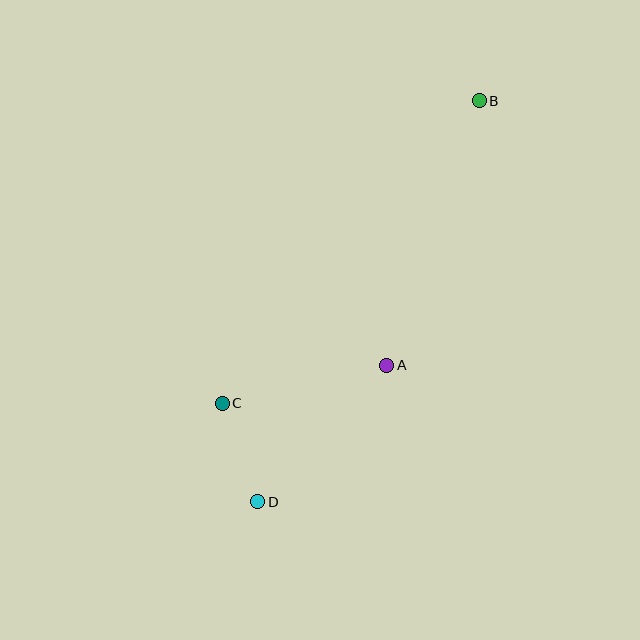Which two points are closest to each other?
Points C and D are closest to each other.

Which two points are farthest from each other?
Points B and D are farthest from each other.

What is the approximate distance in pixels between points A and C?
The distance between A and C is approximately 169 pixels.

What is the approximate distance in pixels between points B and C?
The distance between B and C is approximately 397 pixels.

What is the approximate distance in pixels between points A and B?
The distance between A and B is approximately 280 pixels.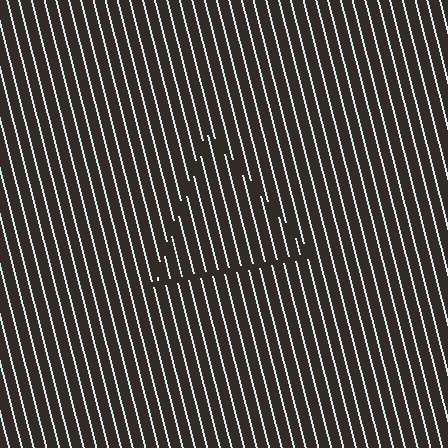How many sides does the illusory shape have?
3 sides — the line-ends trace a triangle.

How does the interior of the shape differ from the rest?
The interior of the shape contains the same grating, shifted by half a period — the contour is defined by the phase discontinuity where line-ends from the inner and outer gratings abut.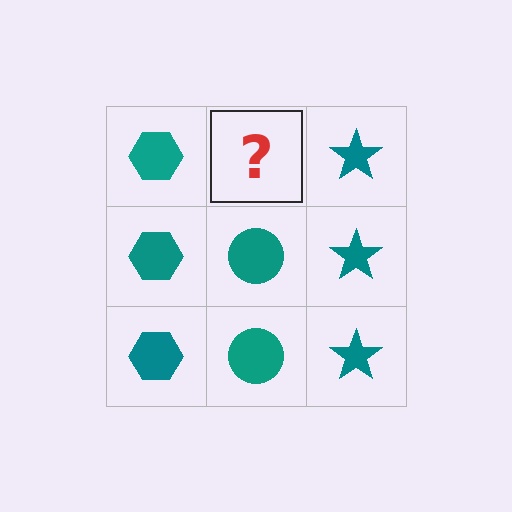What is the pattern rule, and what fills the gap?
The rule is that each column has a consistent shape. The gap should be filled with a teal circle.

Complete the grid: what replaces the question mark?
The question mark should be replaced with a teal circle.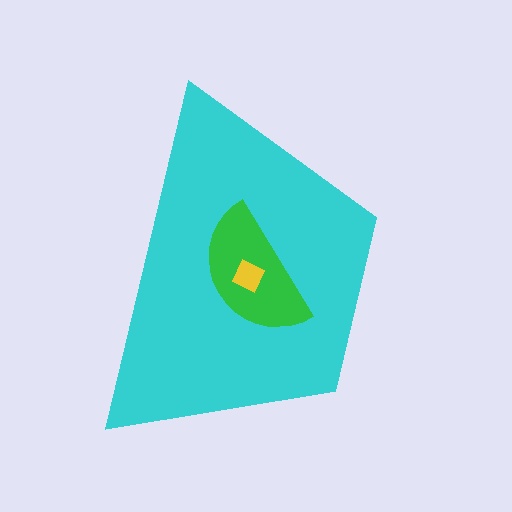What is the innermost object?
The yellow diamond.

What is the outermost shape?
The cyan trapezoid.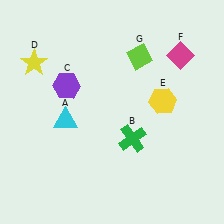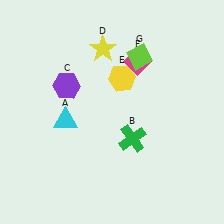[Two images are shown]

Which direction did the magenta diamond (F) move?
The magenta diamond (F) moved left.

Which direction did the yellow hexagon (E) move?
The yellow hexagon (E) moved left.